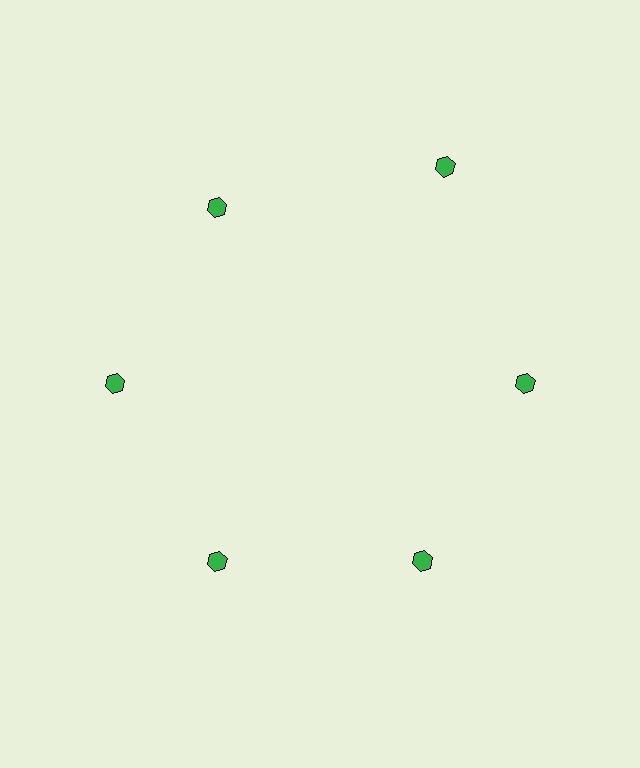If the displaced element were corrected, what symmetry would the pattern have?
It would have 6-fold rotational symmetry — the pattern would map onto itself every 60 degrees.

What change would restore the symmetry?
The symmetry would be restored by moving it inward, back onto the ring so that all 6 hexagons sit at equal angles and equal distance from the center.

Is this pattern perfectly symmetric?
No. The 6 green hexagons are arranged in a ring, but one element near the 1 o'clock position is pushed outward from the center, breaking the 6-fold rotational symmetry.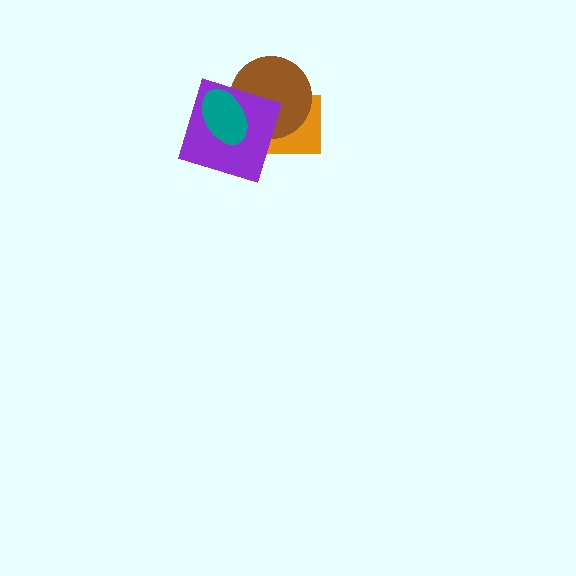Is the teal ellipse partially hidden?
No, no other shape covers it.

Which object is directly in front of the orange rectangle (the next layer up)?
The brown circle is directly in front of the orange rectangle.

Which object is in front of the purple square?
The teal ellipse is in front of the purple square.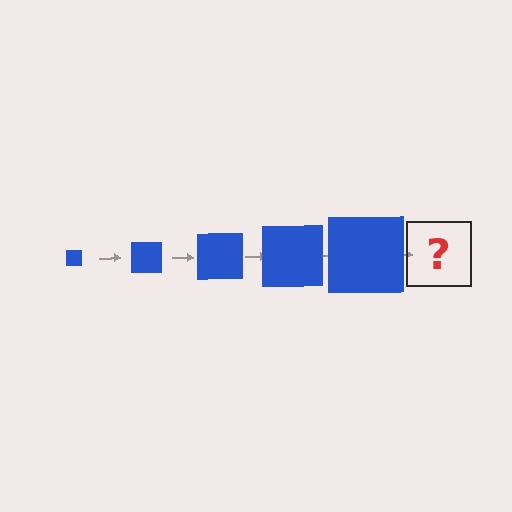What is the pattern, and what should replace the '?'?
The pattern is that the square gets progressively larger each step. The '?' should be a blue square, larger than the previous one.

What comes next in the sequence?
The next element should be a blue square, larger than the previous one.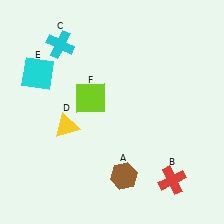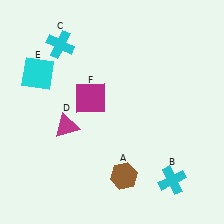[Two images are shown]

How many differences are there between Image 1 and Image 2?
There are 3 differences between the two images.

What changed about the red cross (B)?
In Image 1, B is red. In Image 2, it changed to cyan.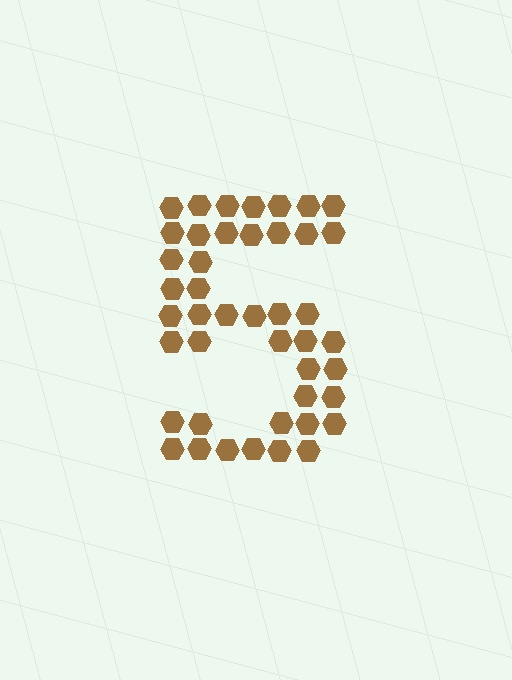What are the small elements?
The small elements are hexagons.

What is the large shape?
The large shape is the digit 5.